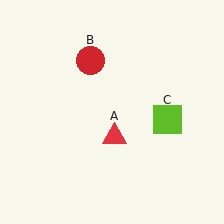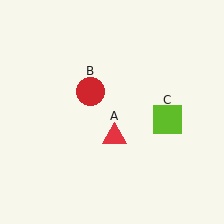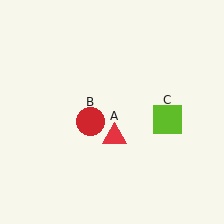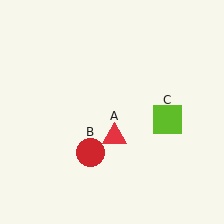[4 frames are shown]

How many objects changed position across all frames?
1 object changed position: red circle (object B).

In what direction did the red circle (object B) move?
The red circle (object B) moved down.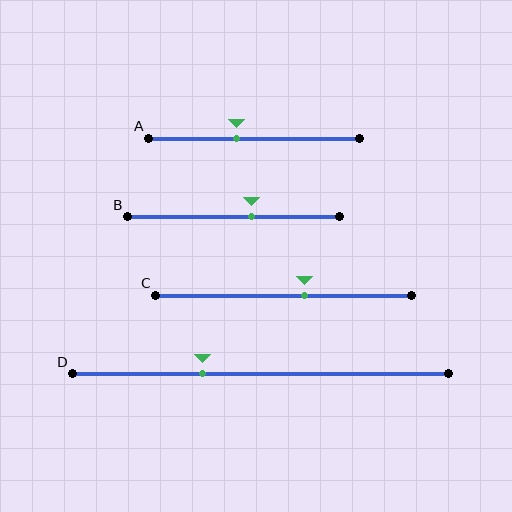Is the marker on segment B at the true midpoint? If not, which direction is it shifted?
No, the marker on segment B is shifted to the right by about 9% of the segment length.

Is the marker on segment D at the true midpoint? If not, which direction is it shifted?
No, the marker on segment D is shifted to the left by about 15% of the segment length.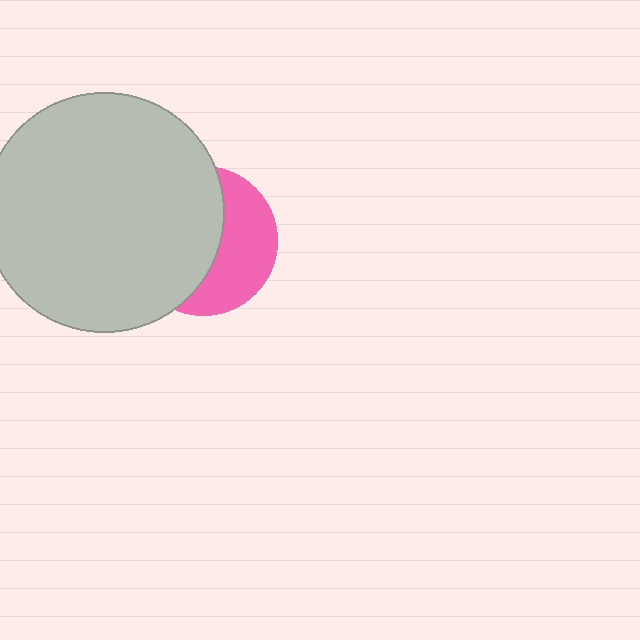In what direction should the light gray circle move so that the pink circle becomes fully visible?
The light gray circle should move left. That is the shortest direction to clear the overlap and leave the pink circle fully visible.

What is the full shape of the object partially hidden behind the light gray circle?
The partially hidden object is a pink circle.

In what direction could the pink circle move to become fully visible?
The pink circle could move right. That would shift it out from behind the light gray circle entirely.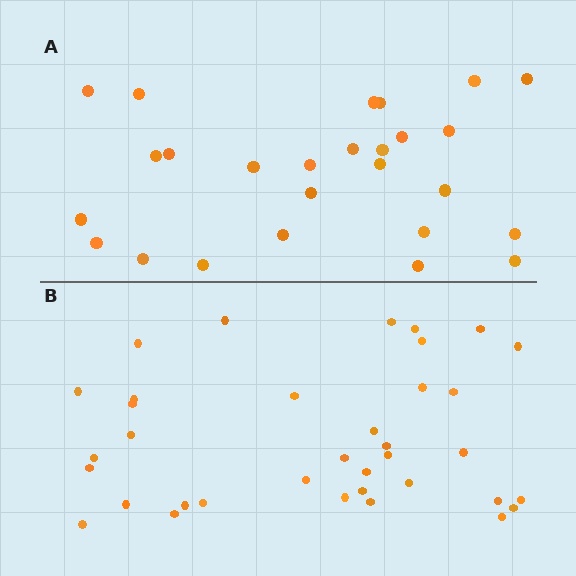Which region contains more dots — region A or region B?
Region B (the bottom region) has more dots.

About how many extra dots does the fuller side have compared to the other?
Region B has roughly 10 or so more dots than region A.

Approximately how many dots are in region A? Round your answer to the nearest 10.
About 30 dots. (The exact count is 26, which rounds to 30.)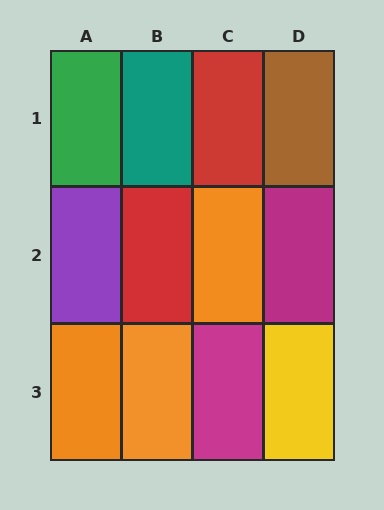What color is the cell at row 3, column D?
Yellow.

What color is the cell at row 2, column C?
Orange.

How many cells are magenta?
2 cells are magenta.